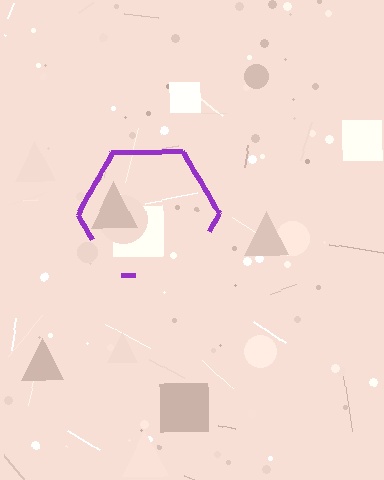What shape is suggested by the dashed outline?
The dashed outline suggests a hexagon.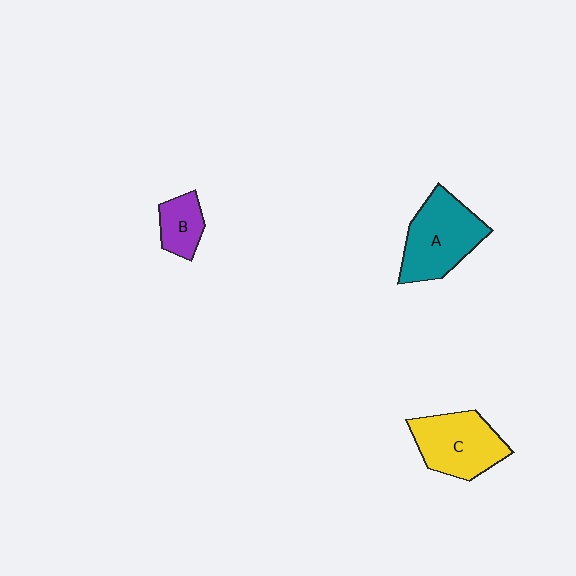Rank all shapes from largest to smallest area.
From largest to smallest: A (teal), C (yellow), B (purple).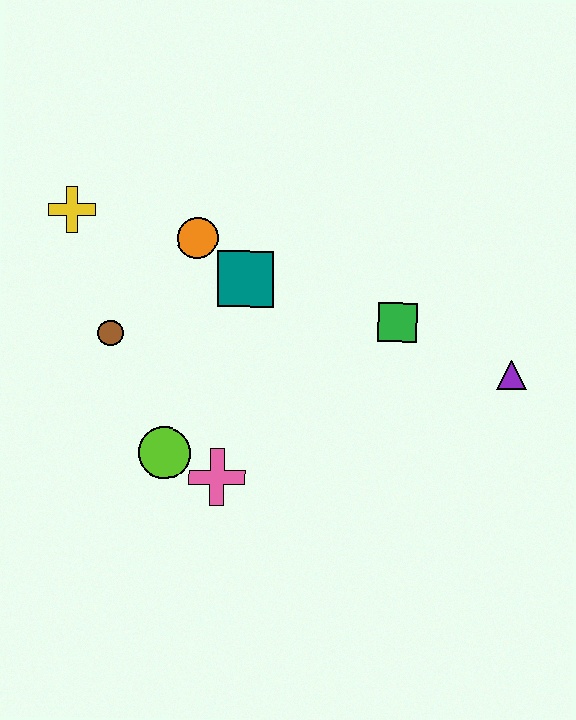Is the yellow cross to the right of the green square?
No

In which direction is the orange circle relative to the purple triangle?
The orange circle is to the left of the purple triangle.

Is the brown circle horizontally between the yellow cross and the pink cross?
Yes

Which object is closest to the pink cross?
The lime circle is closest to the pink cross.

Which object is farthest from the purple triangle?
The yellow cross is farthest from the purple triangle.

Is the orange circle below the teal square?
No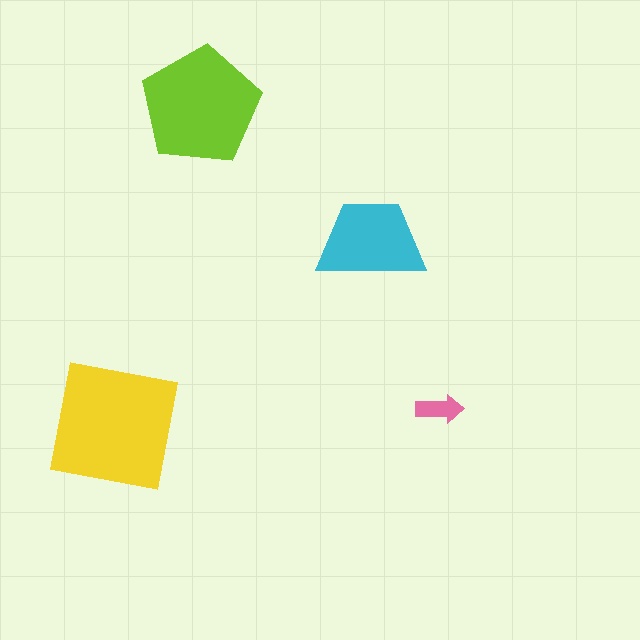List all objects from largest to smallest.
The yellow square, the lime pentagon, the cyan trapezoid, the pink arrow.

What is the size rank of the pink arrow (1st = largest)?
4th.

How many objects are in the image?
There are 4 objects in the image.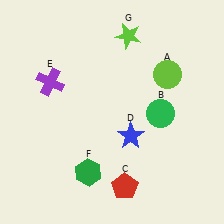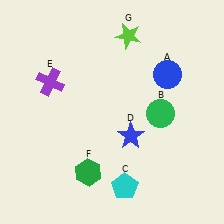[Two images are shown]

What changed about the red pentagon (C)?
In Image 1, C is red. In Image 2, it changed to cyan.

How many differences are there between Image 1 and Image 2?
There are 2 differences between the two images.